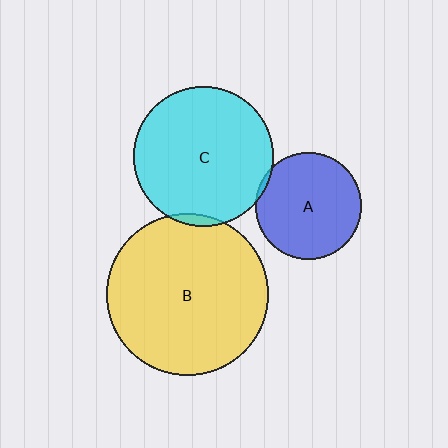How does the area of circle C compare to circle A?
Approximately 1.7 times.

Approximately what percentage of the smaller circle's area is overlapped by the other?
Approximately 5%.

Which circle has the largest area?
Circle B (yellow).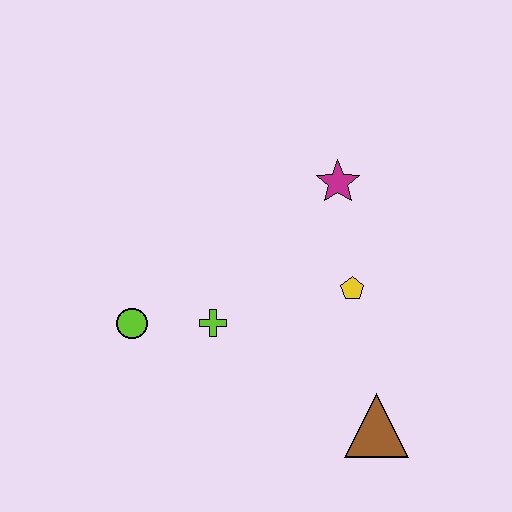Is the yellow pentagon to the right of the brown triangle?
No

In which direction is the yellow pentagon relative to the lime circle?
The yellow pentagon is to the right of the lime circle.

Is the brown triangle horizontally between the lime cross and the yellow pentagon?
No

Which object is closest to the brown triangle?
The yellow pentagon is closest to the brown triangle.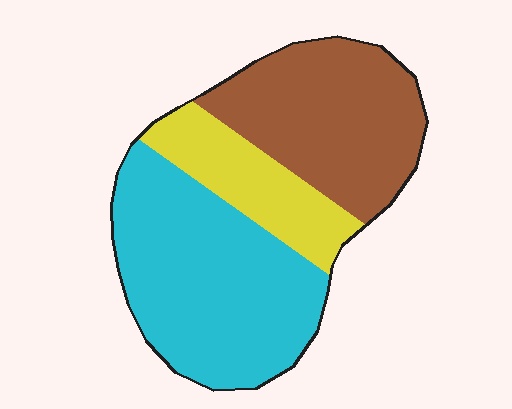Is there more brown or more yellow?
Brown.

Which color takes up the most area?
Cyan, at roughly 45%.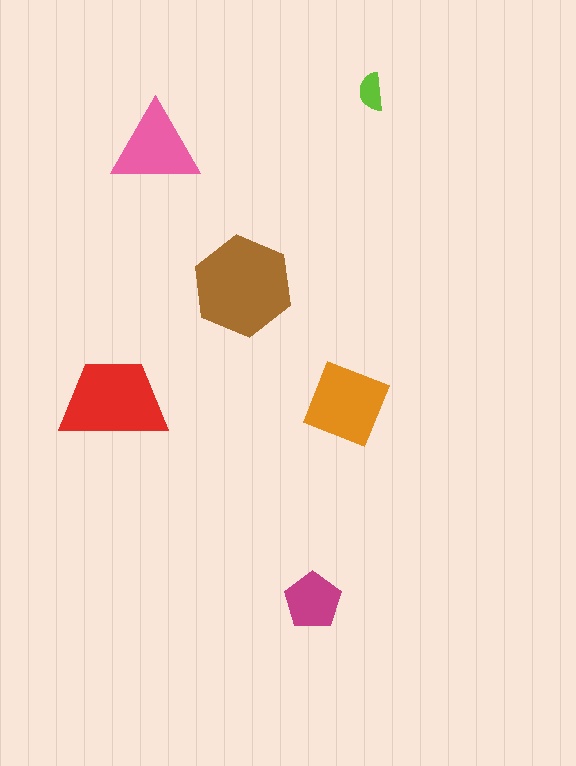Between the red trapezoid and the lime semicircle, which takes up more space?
The red trapezoid.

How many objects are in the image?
There are 6 objects in the image.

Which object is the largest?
The brown hexagon.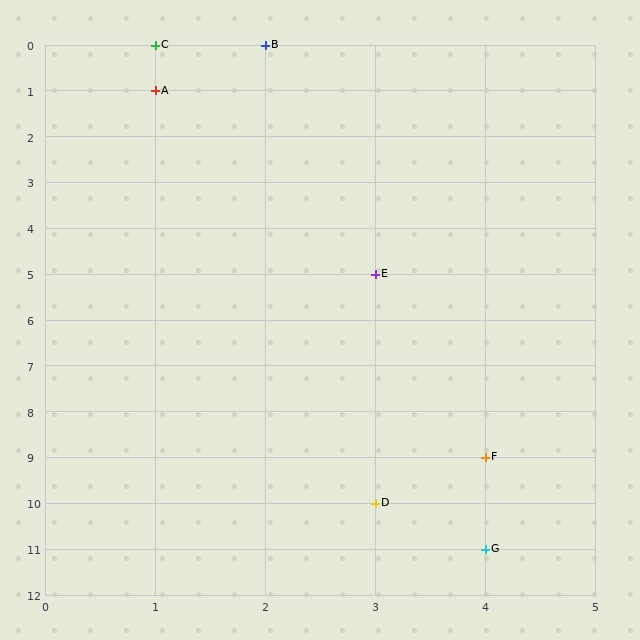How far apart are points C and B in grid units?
Points C and B are 1 column apart.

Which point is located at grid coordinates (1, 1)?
Point A is at (1, 1).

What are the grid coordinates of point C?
Point C is at grid coordinates (1, 0).